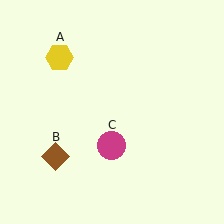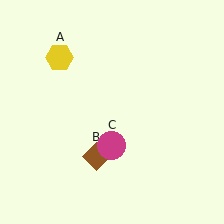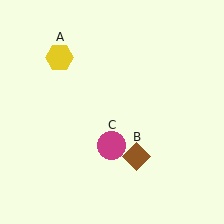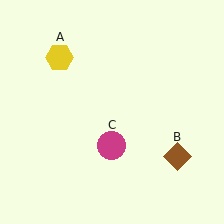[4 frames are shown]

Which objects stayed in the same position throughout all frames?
Yellow hexagon (object A) and magenta circle (object C) remained stationary.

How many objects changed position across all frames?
1 object changed position: brown diamond (object B).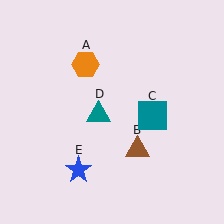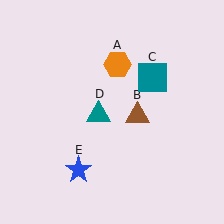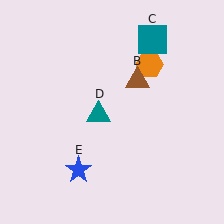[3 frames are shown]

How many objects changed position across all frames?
3 objects changed position: orange hexagon (object A), brown triangle (object B), teal square (object C).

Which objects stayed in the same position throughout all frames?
Teal triangle (object D) and blue star (object E) remained stationary.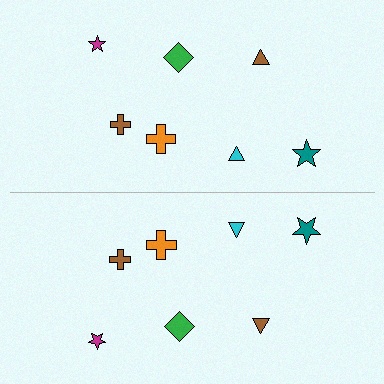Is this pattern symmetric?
Yes, this pattern has bilateral (reflection) symmetry.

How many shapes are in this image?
There are 14 shapes in this image.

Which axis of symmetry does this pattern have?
The pattern has a horizontal axis of symmetry running through the center of the image.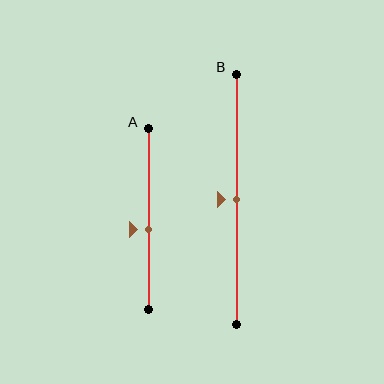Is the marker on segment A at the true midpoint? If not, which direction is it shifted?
No, the marker on segment A is shifted downward by about 6% of the segment length.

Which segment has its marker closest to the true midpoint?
Segment B has its marker closest to the true midpoint.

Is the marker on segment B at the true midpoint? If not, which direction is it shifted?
Yes, the marker on segment B is at the true midpoint.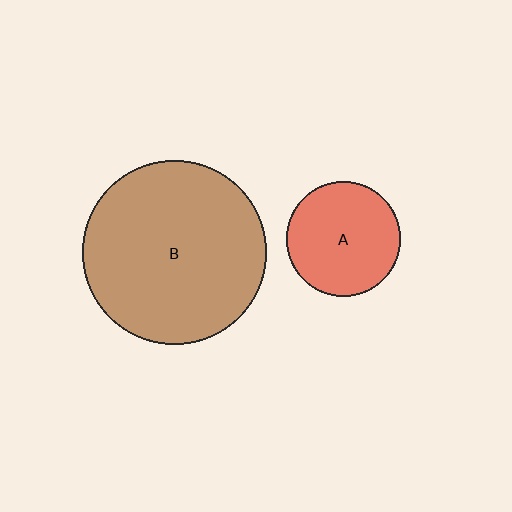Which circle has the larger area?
Circle B (brown).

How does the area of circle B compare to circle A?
Approximately 2.6 times.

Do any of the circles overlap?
No, none of the circles overlap.